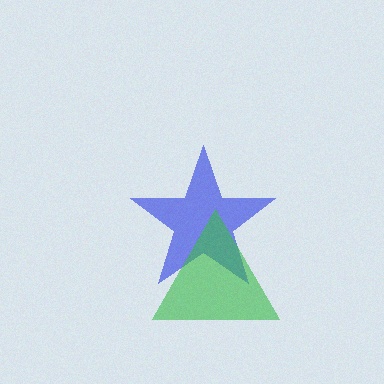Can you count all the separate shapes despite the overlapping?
Yes, there are 2 separate shapes.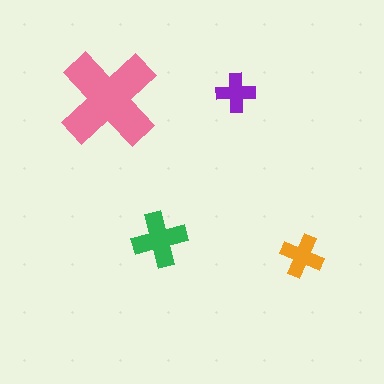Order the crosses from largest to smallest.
the pink one, the green one, the orange one, the purple one.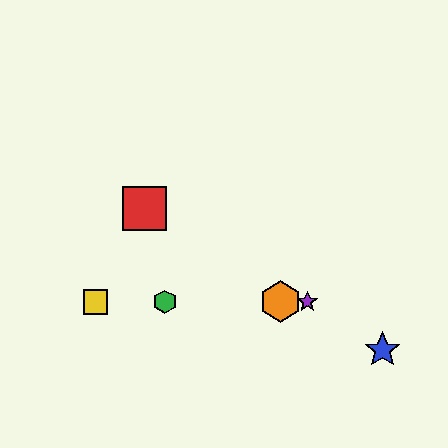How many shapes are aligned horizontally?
4 shapes (the green hexagon, the yellow square, the purple star, the orange hexagon) are aligned horizontally.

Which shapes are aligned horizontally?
The green hexagon, the yellow square, the purple star, the orange hexagon are aligned horizontally.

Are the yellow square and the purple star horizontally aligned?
Yes, both are at y≈302.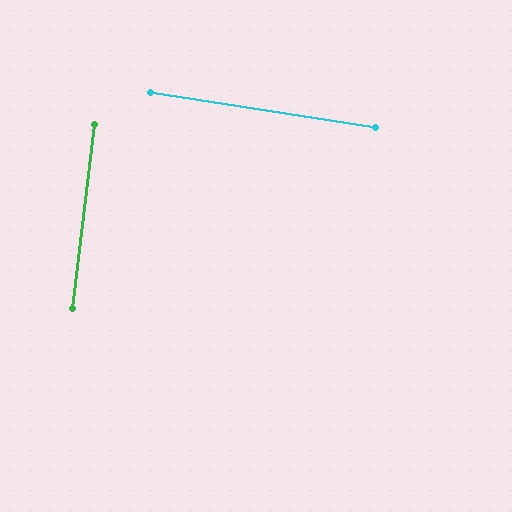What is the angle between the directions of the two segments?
Approximately 88 degrees.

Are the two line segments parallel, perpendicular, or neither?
Perpendicular — they meet at approximately 88°.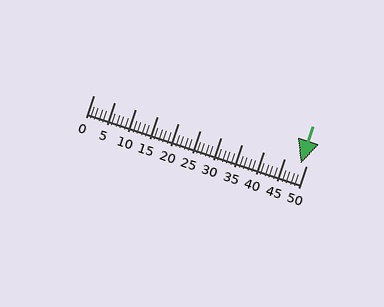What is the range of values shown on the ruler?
The ruler shows values from 0 to 50.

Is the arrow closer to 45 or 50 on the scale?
The arrow is closer to 50.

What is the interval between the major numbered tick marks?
The major tick marks are spaced 5 units apart.